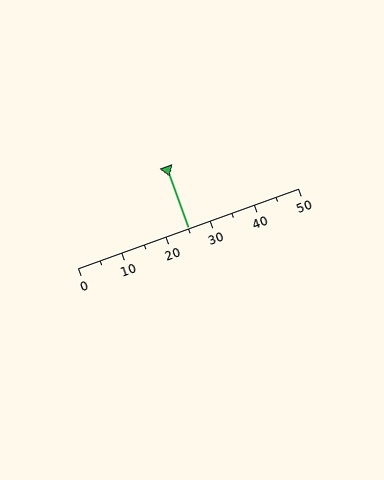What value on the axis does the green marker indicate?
The marker indicates approximately 25.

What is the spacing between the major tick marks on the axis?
The major ticks are spaced 10 apart.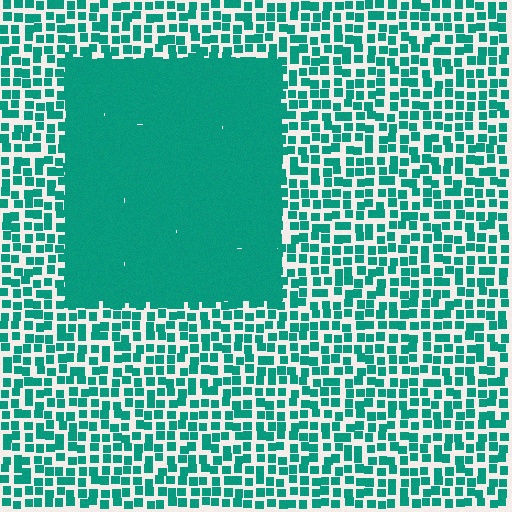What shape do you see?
I see a rectangle.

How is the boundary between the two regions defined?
The boundary is defined by a change in element density (approximately 2.9x ratio). All elements are the same color, size, and shape.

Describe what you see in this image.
The image contains small teal elements arranged at two different densities. A rectangle-shaped region is visible where the elements are more densely packed than the surrounding area.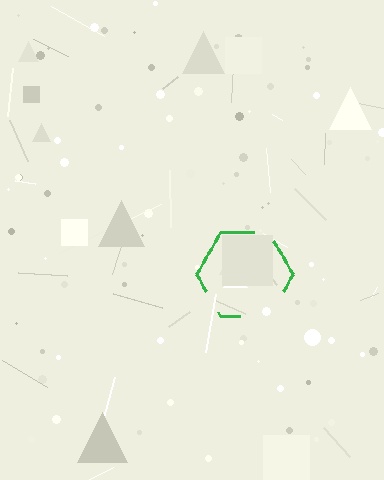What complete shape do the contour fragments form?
The contour fragments form a hexagon.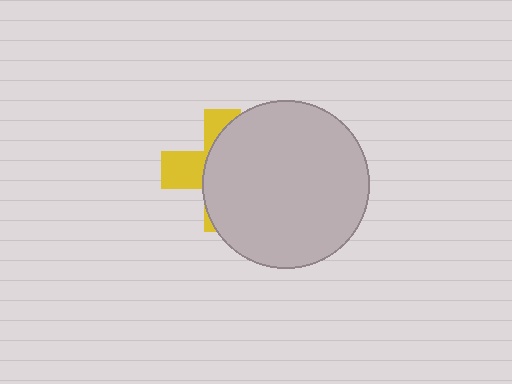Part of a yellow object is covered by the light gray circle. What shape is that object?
It is a cross.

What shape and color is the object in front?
The object in front is a light gray circle.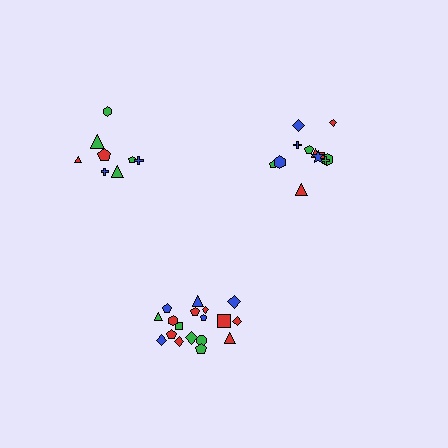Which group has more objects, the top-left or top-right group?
The top-right group.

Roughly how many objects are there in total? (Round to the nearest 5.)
Roughly 40 objects in total.